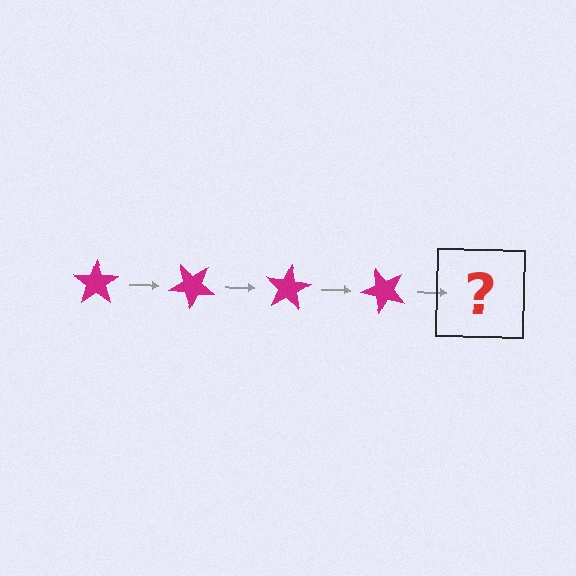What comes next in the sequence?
The next element should be a magenta star rotated 160 degrees.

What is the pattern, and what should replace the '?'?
The pattern is that the star rotates 40 degrees each step. The '?' should be a magenta star rotated 160 degrees.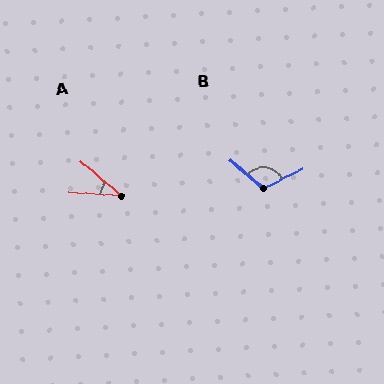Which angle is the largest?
B, at approximately 112 degrees.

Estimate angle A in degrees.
Approximately 37 degrees.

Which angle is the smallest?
A, at approximately 37 degrees.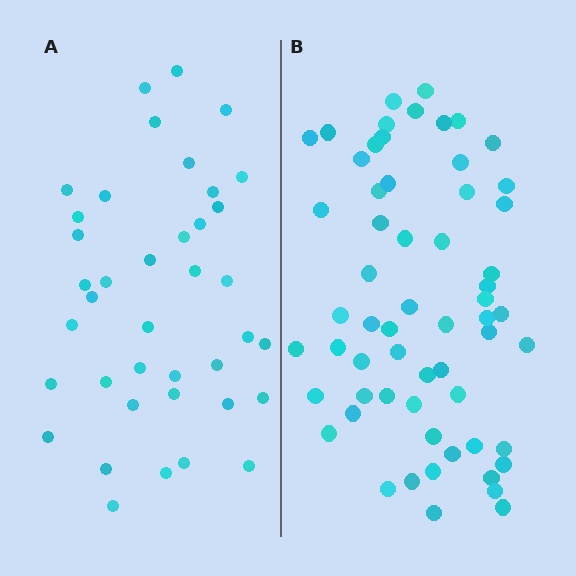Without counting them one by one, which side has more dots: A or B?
Region B (the right region) has more dots.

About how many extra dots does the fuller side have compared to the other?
Region B has approximately 20 more dots than region A.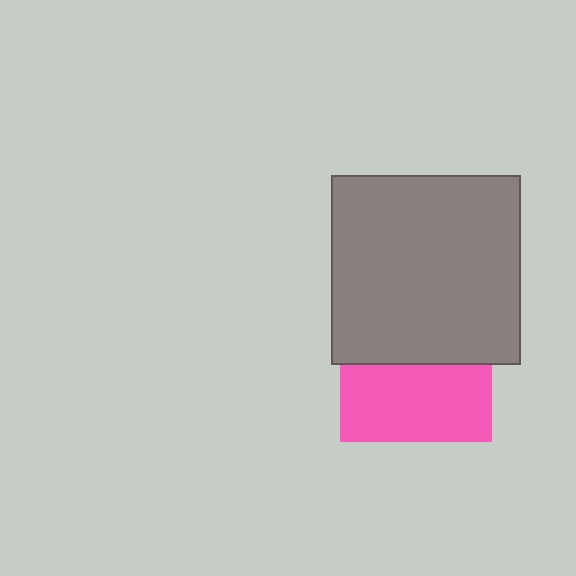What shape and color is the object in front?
The object in front is a gray square.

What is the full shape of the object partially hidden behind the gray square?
The partially hidden object is a pink square.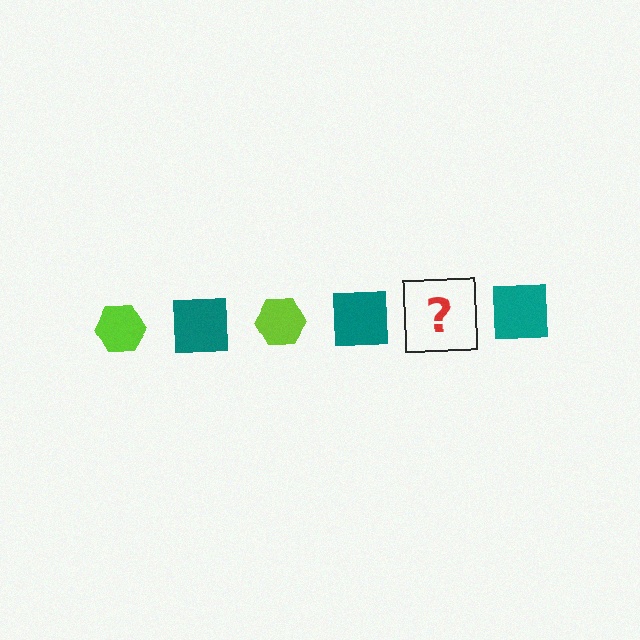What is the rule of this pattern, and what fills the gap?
The rule is that the pattern alternates between lime hexagon and teal square. The gap should be filled with a lime hexagon.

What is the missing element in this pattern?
The missing element is a lime hexagon.